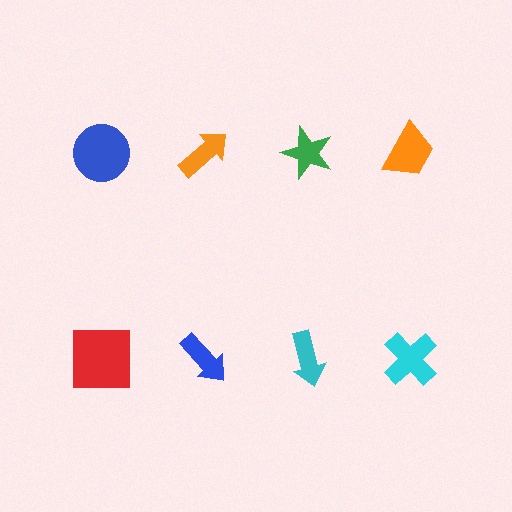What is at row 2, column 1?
A red square.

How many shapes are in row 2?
4 shapes.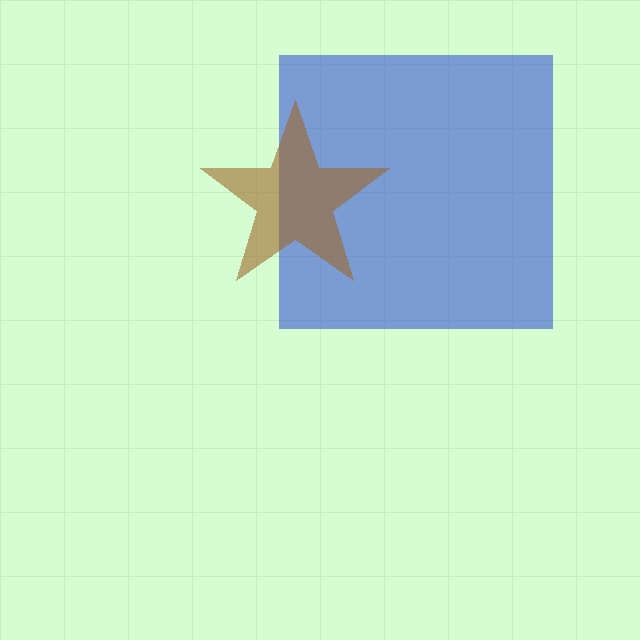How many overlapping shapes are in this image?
There are 2 overlapping shapes in the image.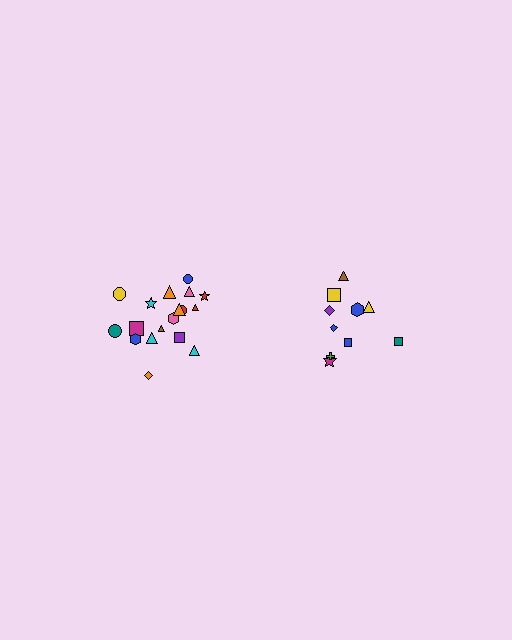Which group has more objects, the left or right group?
The left group.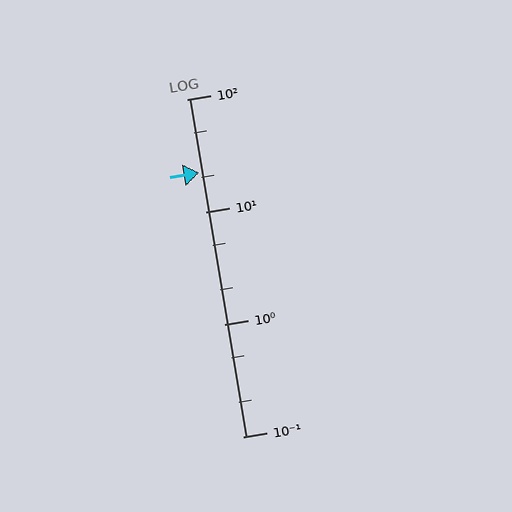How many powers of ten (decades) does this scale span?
The scale spans 3 decades, from 0.1 to 100.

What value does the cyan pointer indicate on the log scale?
The pointer indicates approximately 22.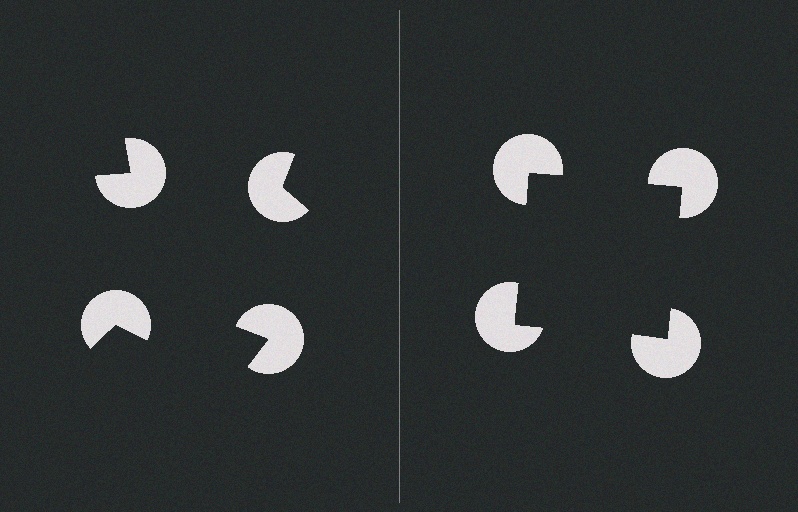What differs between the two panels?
The pac-man discs are positioned identically on both sides; only the wedge orientations differ. On the right they align to a square; on the left they are misaligned.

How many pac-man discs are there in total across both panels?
8 — 4 on each side.